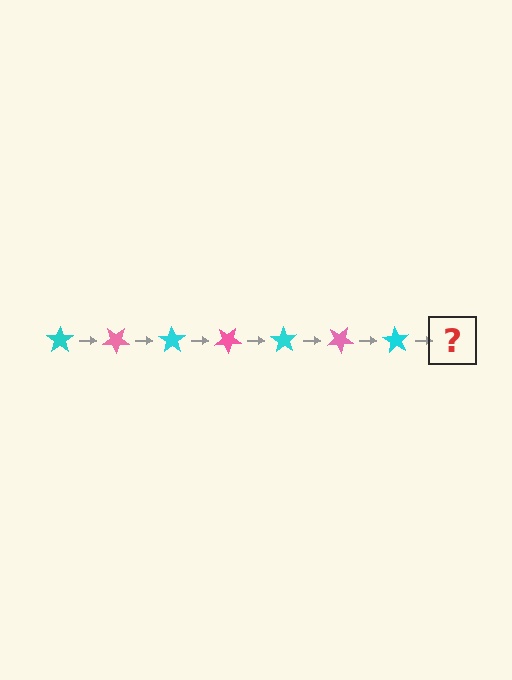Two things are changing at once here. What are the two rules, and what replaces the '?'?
The two rules are that it rotates 35 degrees each step and the color cycles through cyan and pink. The '?' should be a pink star, rotated 245 degrees from the start.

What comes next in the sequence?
The next element should be a pink star, rotated 245 degrees from the start.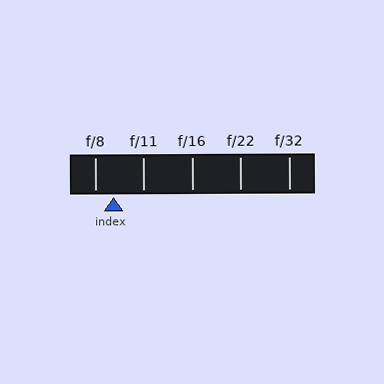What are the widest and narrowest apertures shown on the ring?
The widest aperture shown is f/8 and the narrowest is f/32.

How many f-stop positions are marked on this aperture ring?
There are 5 f-stop positions marked.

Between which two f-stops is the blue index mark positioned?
The index mark is between f/8 and f/11.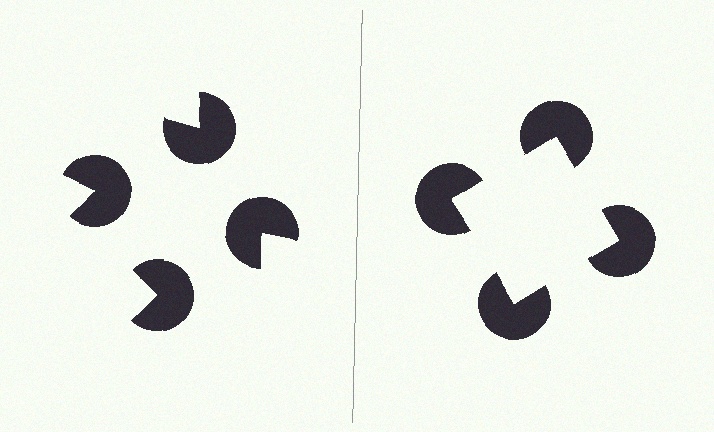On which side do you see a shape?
An illusory square appears on the right side. On the left side the wedge cuts are rotated, so no coherent shape forms.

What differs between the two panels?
The pac-man discs are positioned identically on both sides; only the wedge orientations differ. On the right they align to a square; on the left they are misaligned.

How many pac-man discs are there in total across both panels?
8 — 4 on each side.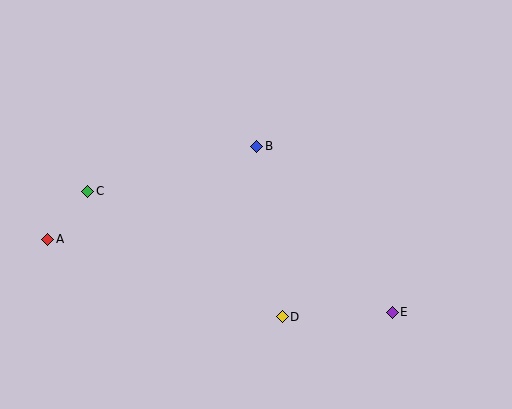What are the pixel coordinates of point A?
Point A is at (48, 239).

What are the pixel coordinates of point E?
Point E is at (392, 312).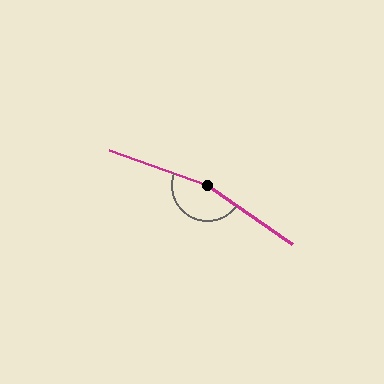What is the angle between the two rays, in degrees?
Approximately 165 degrees.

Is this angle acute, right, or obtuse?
It is obtuse.